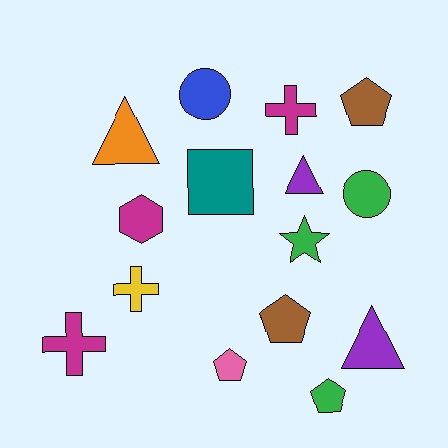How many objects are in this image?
There are 15 objects.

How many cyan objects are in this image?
There are no cyan objects.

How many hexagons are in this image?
There is 1 hexagon.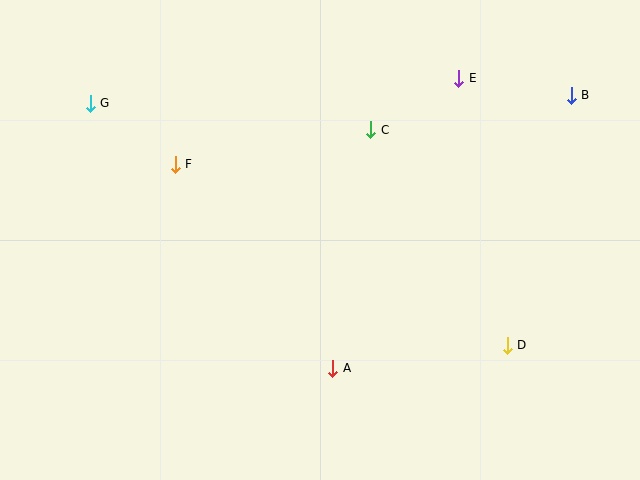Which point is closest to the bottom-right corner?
Point D is closest to the bottom-right corner.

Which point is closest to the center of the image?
Point C at (371, 130) is closest to the center.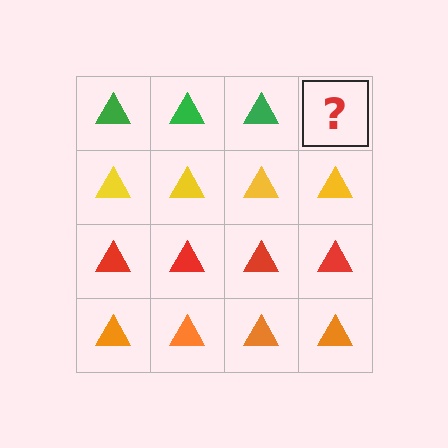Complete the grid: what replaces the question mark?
The question mark should be replaced with a green triangle.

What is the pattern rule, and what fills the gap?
The rule is that each row has a consistent color. The gap should be filled with a green triangle.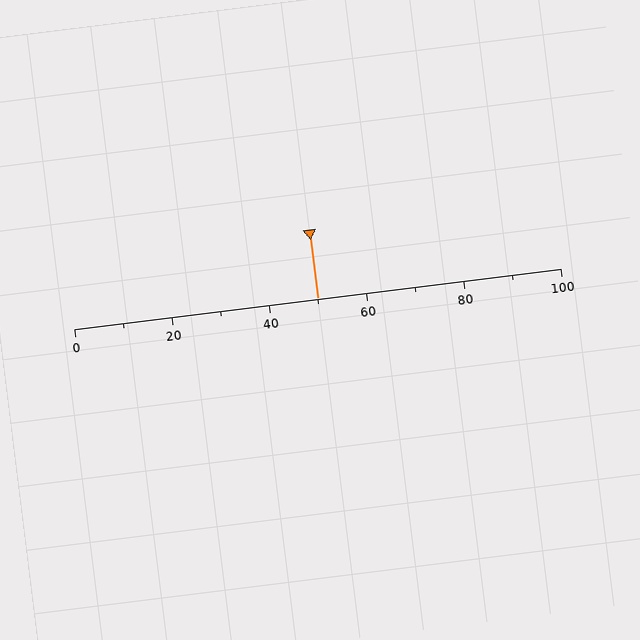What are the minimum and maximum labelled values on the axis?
The axis runs from 0 to 100.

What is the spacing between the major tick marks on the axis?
The major ticks are spaced 20 apart.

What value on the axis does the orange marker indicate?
The marker indicates approximately 50.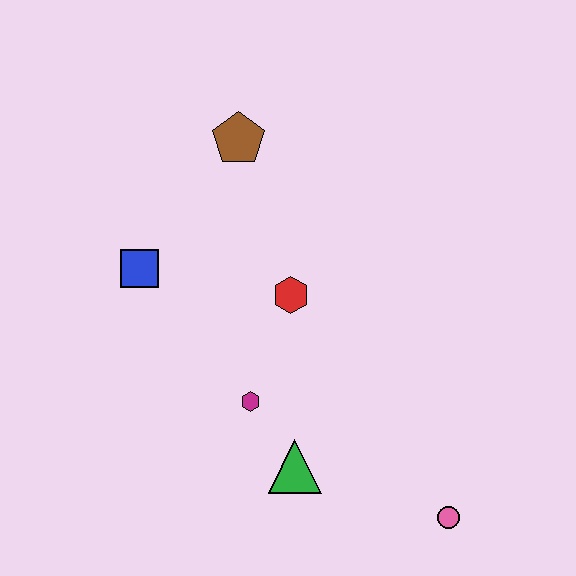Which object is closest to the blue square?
The red hexagon is closest to the blue square.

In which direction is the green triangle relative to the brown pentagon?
The green triangle is below the brown pentagon.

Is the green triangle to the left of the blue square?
No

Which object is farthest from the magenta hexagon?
The brown pentagon is farthest from the magenta hexagon.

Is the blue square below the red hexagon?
No